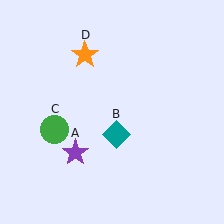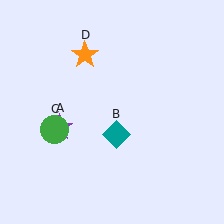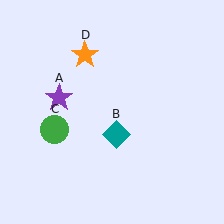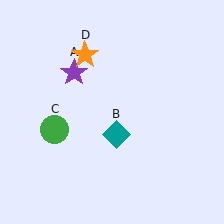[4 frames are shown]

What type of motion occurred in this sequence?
The purple star (object A) rotated clockwise around the center of the scene.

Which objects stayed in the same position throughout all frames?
Teal diamond (object B) and green circle (object C) and orange star (object D) remained stationary.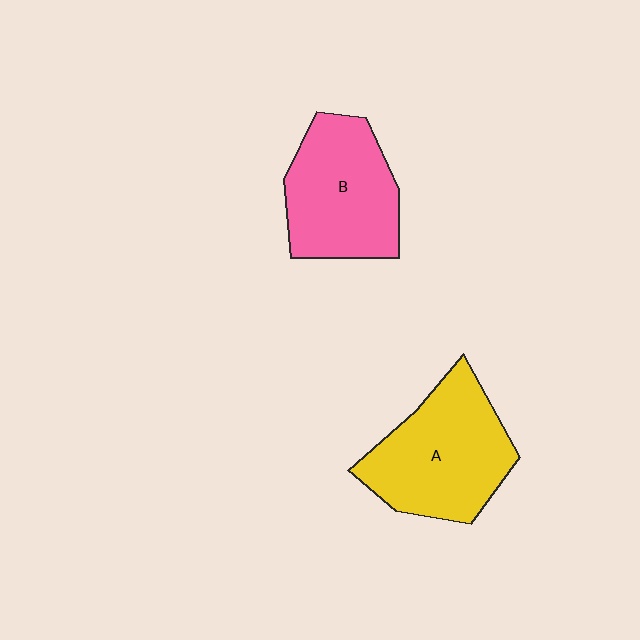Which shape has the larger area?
Shape A (yellow).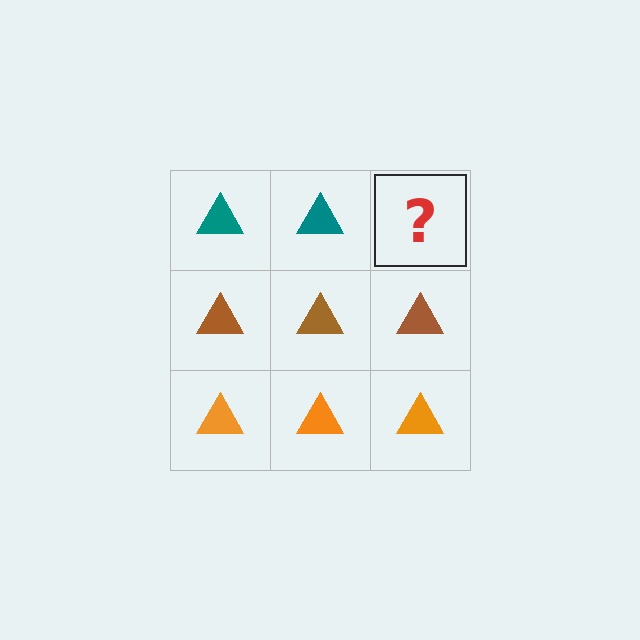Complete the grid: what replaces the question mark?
The question mark should be replaced with a teal triangle.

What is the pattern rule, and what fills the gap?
The rule is that each row has a consistent color. The gap should be filled with a teal triangle.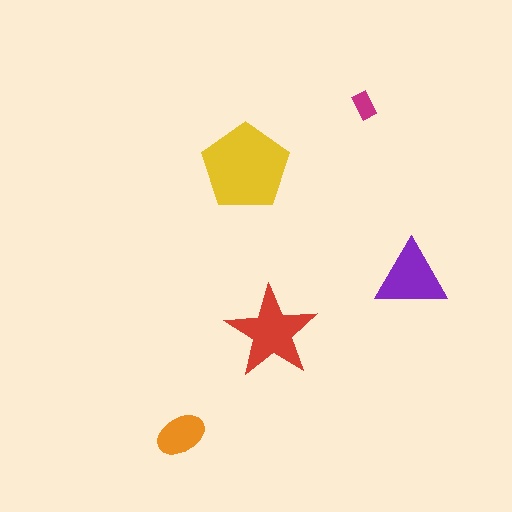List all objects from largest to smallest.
The yellow pentagon, the red star, the purple triangle, the orange ellipse, the magenta rectangle.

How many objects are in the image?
There are 5 objects in the image.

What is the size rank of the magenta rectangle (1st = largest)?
5th.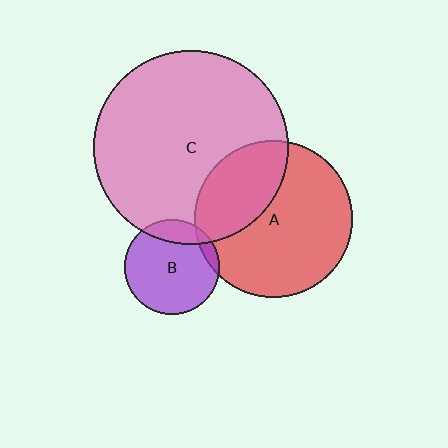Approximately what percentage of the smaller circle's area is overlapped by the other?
Approximately 15%.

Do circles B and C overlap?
Yes.